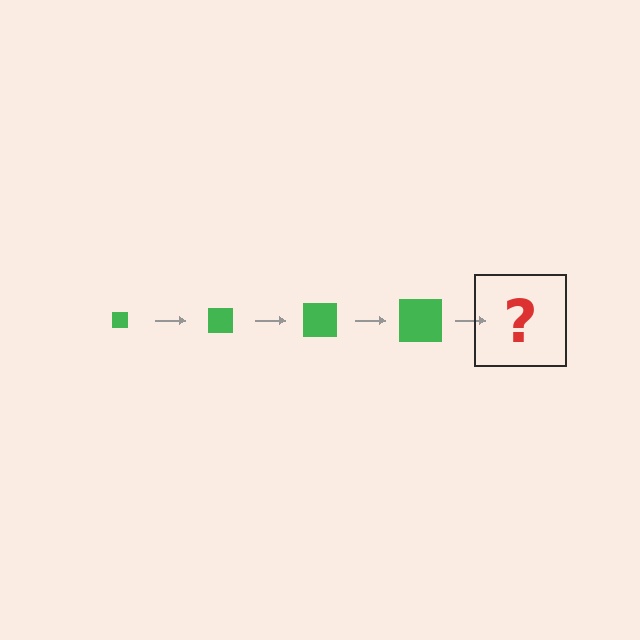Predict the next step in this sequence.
The next step is a green square, larger than the previous one.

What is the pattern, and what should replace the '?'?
The pattern is that the square gets progressively larger each step. The '?' should be a green square, larger than the previous one.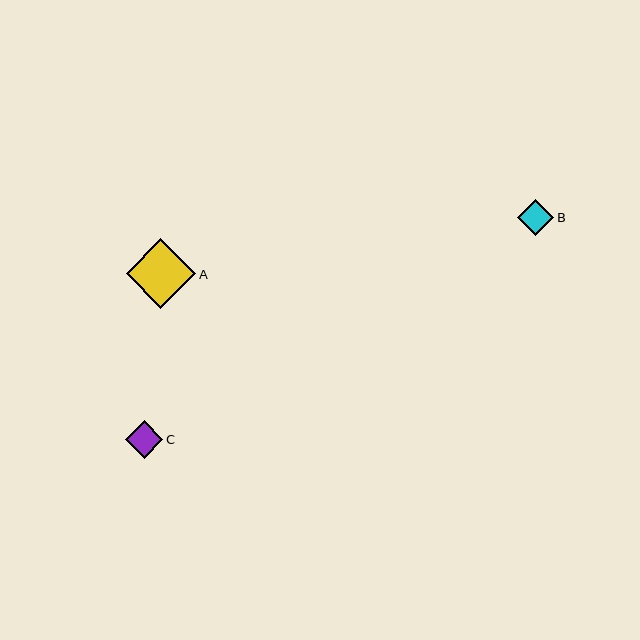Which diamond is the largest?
Diamond A is the largest with a size of approximately 70 pixels.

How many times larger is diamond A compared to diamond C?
Diamond A is approximately 1.9 times the size of diamond C.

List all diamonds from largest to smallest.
From largest to smallest: A, C, B.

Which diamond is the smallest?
Diamond B is the smallest with a size of approximately 36 pixels.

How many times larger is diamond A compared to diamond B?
Diamond A is approximately 1.9 times the size of diamond B.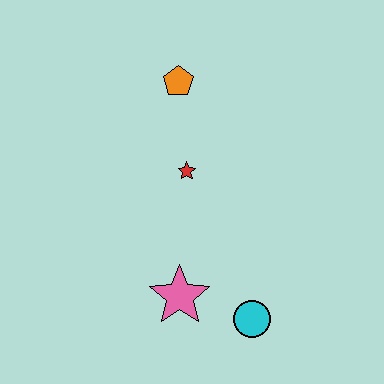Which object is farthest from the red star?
The cyan circle is farthest from the red star.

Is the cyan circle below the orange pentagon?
Yes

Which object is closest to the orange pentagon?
The red star is closest to the orange pentagon.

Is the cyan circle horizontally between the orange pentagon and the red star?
No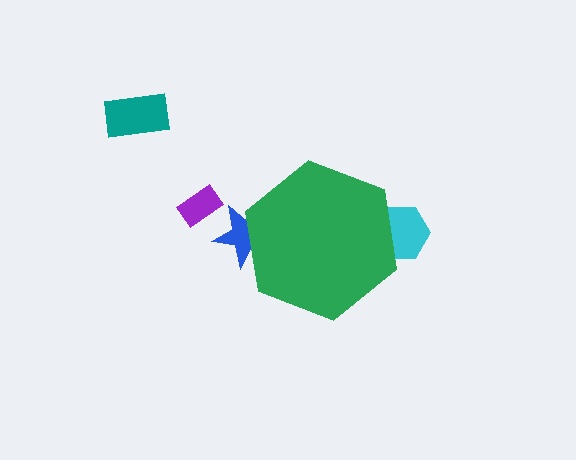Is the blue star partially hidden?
Yes, the blue star is partially hidden behind the green hexagon.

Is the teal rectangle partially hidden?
No, the teal rectangle is fully visible.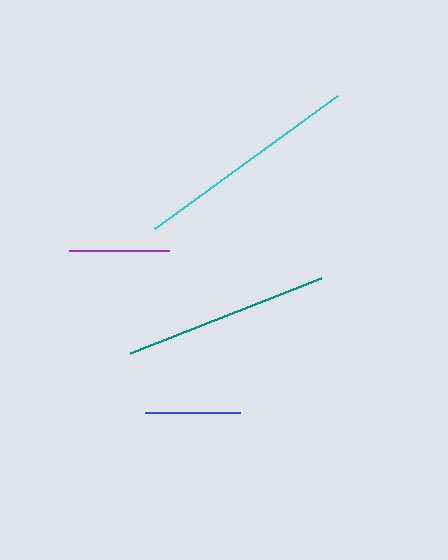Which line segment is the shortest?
The blue line is the shortest at approximately 96 pixels.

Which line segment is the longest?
The cyan line is the longest at approximately 226 pixels.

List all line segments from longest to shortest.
From longest to shortest: cyan, teal, purple, blue.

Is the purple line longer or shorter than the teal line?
The teal line is longer than the purple line.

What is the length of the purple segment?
The purple segment is approximately 100 pixels long.